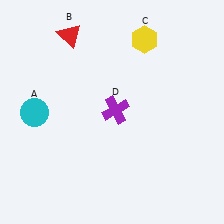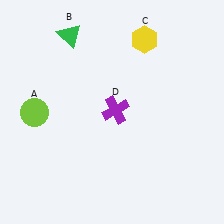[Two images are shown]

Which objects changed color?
A changed from cyan to lime. B changed from red to green.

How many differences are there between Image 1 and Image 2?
There are 2 differences between the two images.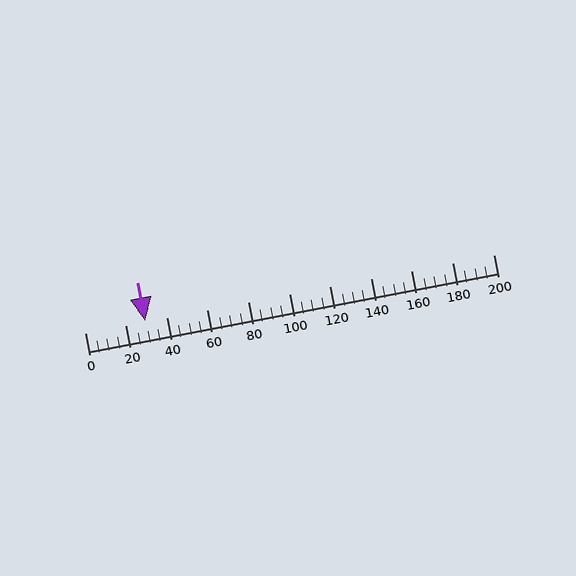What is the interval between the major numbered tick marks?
The major tick marks are spaced 20 units apart.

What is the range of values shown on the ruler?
The ruler shows values from 0 to 200.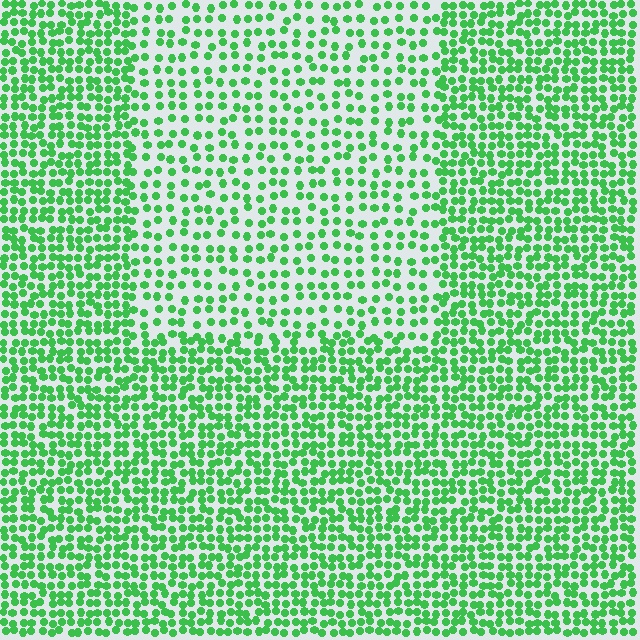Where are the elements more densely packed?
The elements are more densely packed outside the rectangle boundary.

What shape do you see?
I see a rectangle.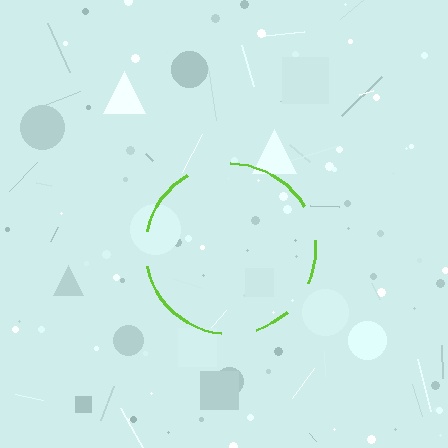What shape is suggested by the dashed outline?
The dashed outline suggests a circle.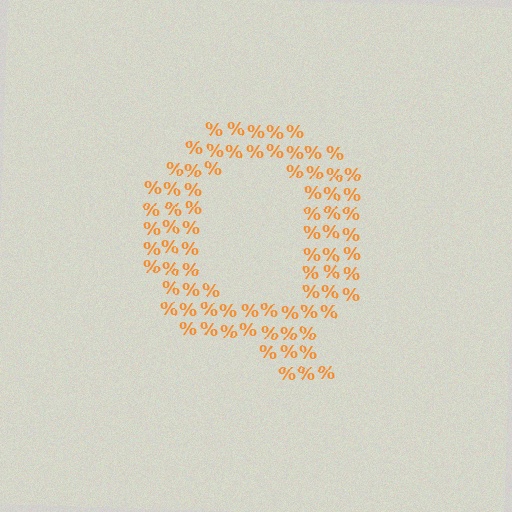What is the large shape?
The large shape is the letter Q.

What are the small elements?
The small elements are percent signs.